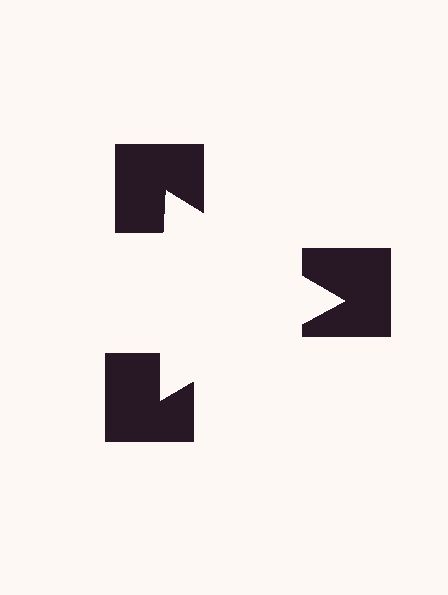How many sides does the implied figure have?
3 sides.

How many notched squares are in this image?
There are 3 — one at each vertex of the illusory triangle.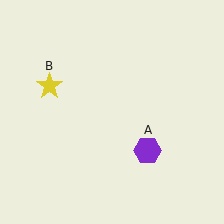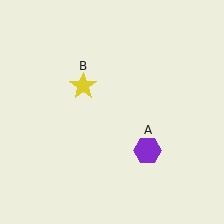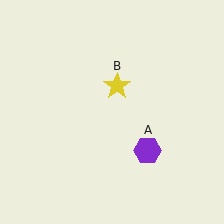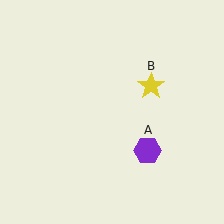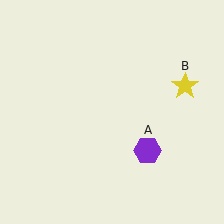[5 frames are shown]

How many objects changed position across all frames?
1 object changed position: yellow star (object B).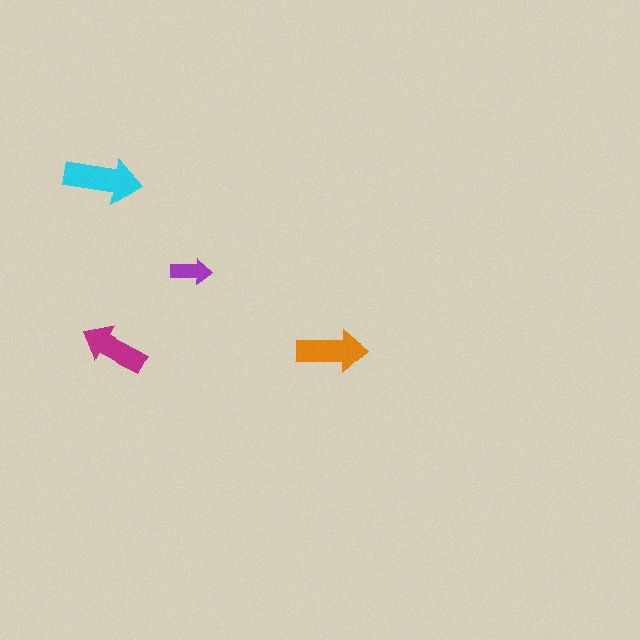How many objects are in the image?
There are 4 objects in the image.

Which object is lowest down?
The orange arrow is bottommost.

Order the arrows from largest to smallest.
the cyan one, the orange one, the magenta one, the purple one.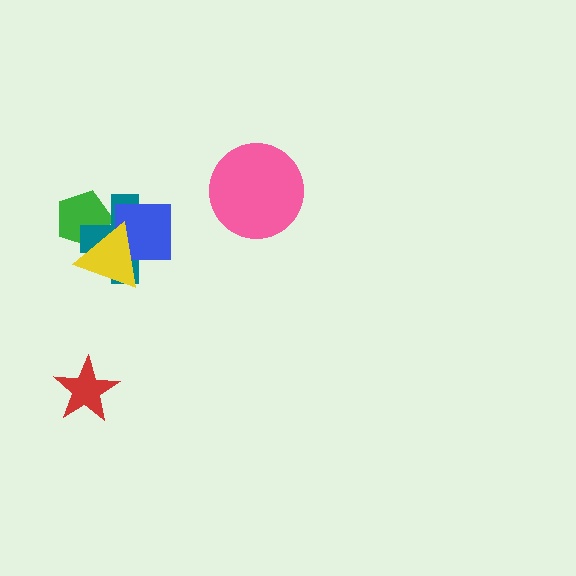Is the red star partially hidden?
No, no other shape covers it.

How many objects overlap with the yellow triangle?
3 objects overlap with the yellow triangle.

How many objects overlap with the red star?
0 objects overlap with the red star.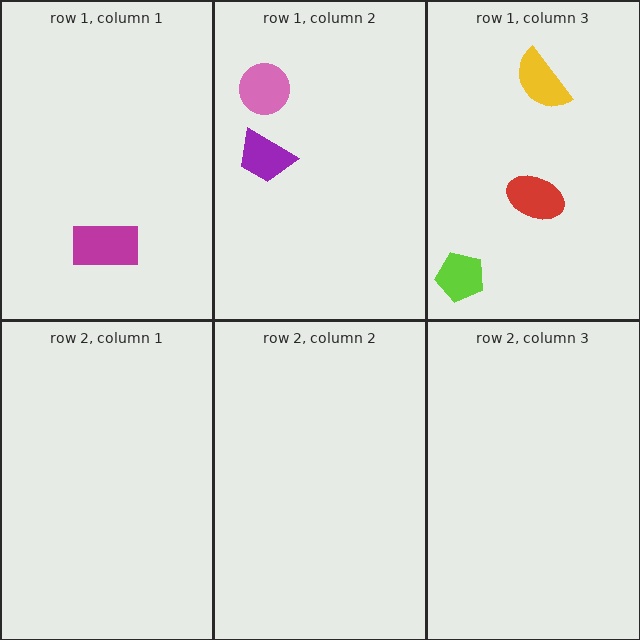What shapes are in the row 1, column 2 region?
The purple trapezoid, the pink circle.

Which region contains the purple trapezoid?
The row 1, column 2 region.